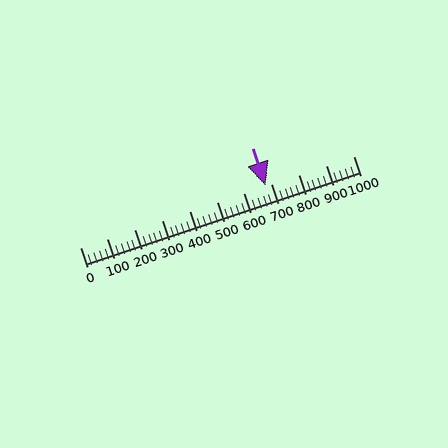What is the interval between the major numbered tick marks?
The major tick marks are spaced 100 units apart.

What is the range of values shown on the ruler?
The ruler shows values from 0 to 1000.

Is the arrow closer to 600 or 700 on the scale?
The arrow is closer to 700.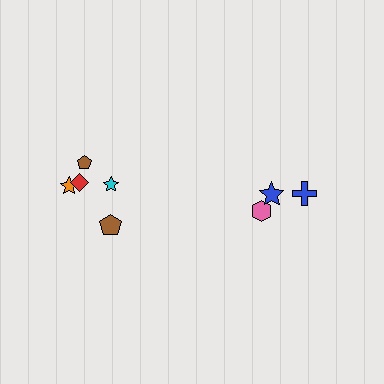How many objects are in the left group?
There are 5 objects.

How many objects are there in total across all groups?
There are 8 objects.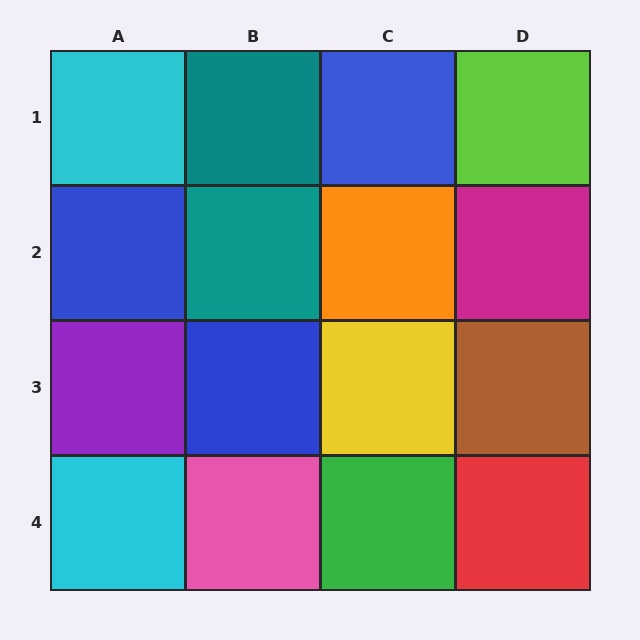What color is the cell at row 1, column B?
Teal.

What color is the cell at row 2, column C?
Orange.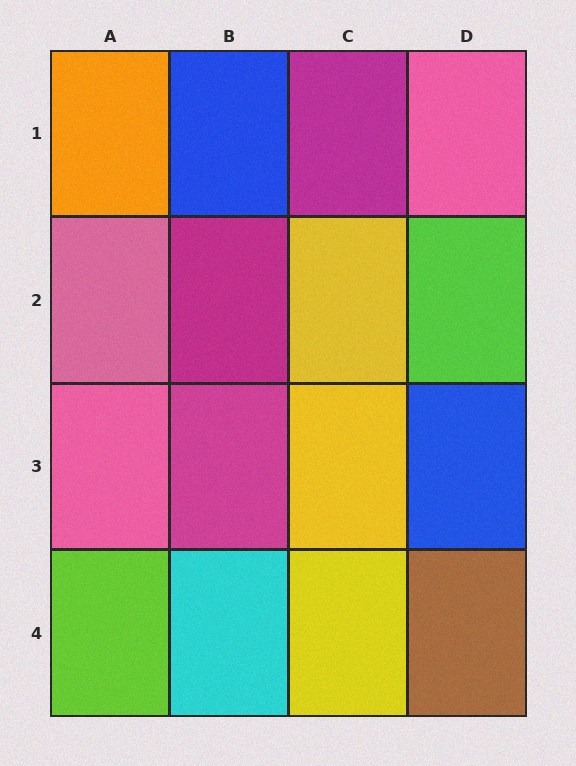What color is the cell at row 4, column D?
Brown.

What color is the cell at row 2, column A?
Pink.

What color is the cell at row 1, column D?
Pink.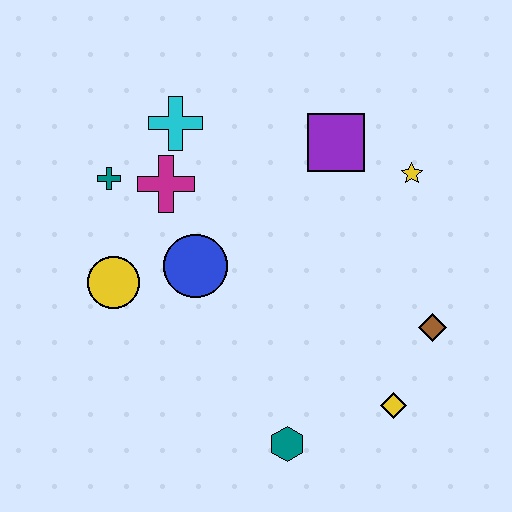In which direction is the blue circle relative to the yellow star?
The blue circle is to the left of the yellow star.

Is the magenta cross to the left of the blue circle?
Yes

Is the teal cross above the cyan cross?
No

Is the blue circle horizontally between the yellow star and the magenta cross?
Yes